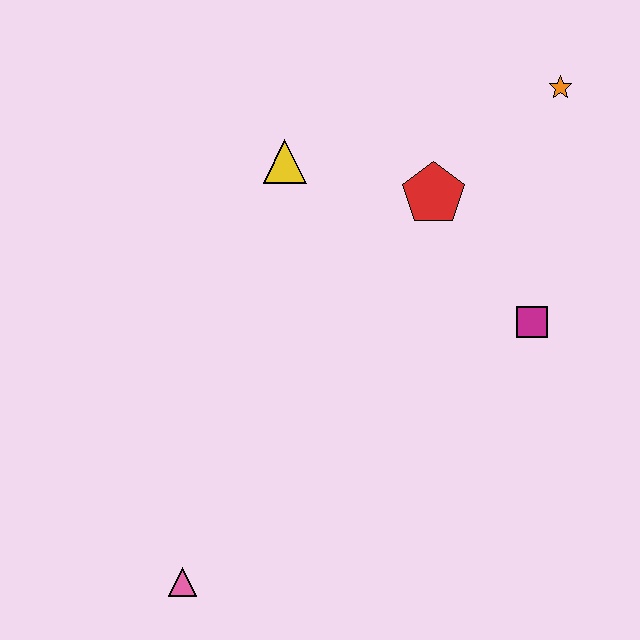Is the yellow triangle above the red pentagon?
Yes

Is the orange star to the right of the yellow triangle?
Yes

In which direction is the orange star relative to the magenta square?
The orange star is above the magenta square.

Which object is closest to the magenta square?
The red pentagon is closest to the magenta square.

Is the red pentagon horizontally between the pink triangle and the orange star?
Yes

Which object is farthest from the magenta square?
The pink triangle is farthest from the magenta square.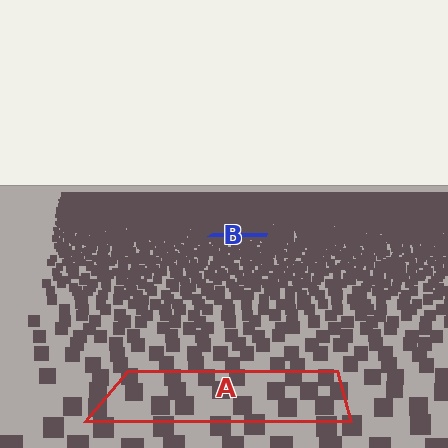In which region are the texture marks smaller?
The texture marks are smaller in region B, because it is farther away.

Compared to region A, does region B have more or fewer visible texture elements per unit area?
Region B has more texture elements per unit area — they are packed more densely because it is farther away.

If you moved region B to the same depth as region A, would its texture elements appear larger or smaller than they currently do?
They would appear larger. At a closer depth, the same texture elements are projected at a bigger on-screen size.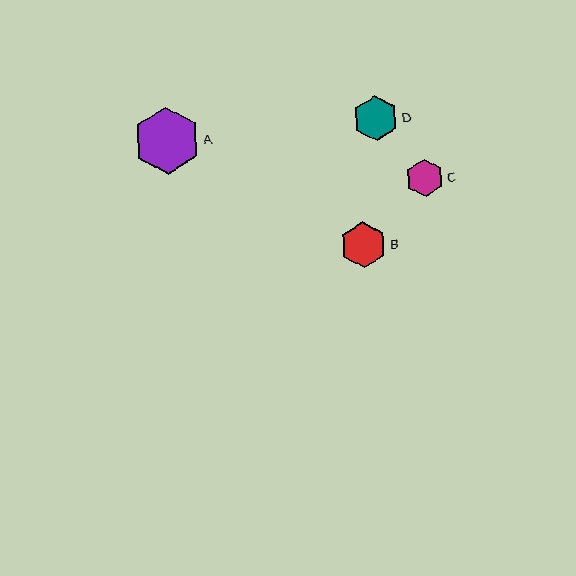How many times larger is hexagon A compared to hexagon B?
Hexagon A is approximately 1.5 times the size of hexagon B.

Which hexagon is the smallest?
Hexagon C is the smallest with a size of approximately 38 pixels.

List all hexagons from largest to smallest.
From largest to smallest: A, B, D, C.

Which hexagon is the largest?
Hexagon A is the largest with a size of approximately 67 pixels.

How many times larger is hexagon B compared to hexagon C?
Hexagon B is approximately 1.2 times the size of hexagon C.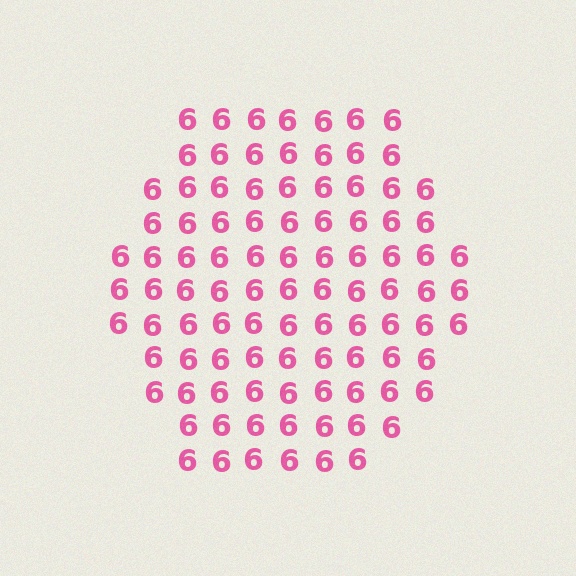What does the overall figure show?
The overall figure shows a hexagon.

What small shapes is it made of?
It is made of small digit 6's.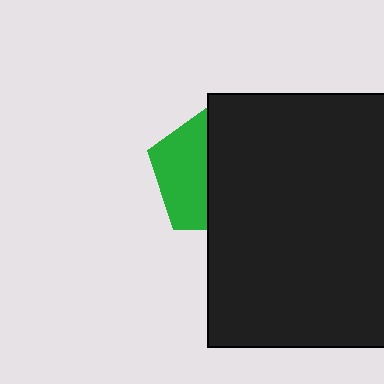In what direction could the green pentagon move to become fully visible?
The green pentagon could move left. That would shift it out from behind the black rectangle entirely.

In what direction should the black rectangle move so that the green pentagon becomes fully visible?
The black rectangle should move right. That is the shortest direction to clear the overlap and leave the green pentagon fully visible.